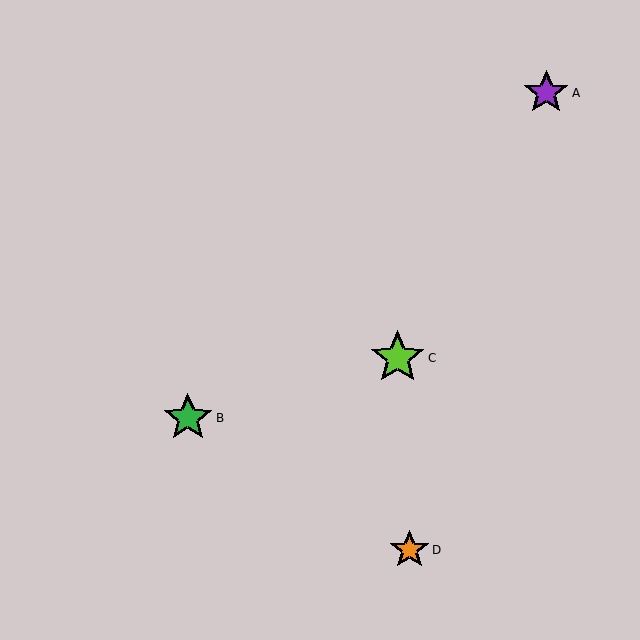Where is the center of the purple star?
The center of the purple star is at (546, 93).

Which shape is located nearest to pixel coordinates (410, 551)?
The orange star (labeled D) at (409, 550) is nearest to that location.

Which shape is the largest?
The lime star (labeled C) is the largest.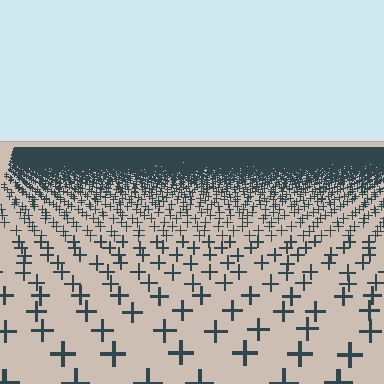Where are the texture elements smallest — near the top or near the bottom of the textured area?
Near the top.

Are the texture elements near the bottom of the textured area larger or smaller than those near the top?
Larger. Near the bottom, elements are closer to the viewer and appear at a bigger on-screen size.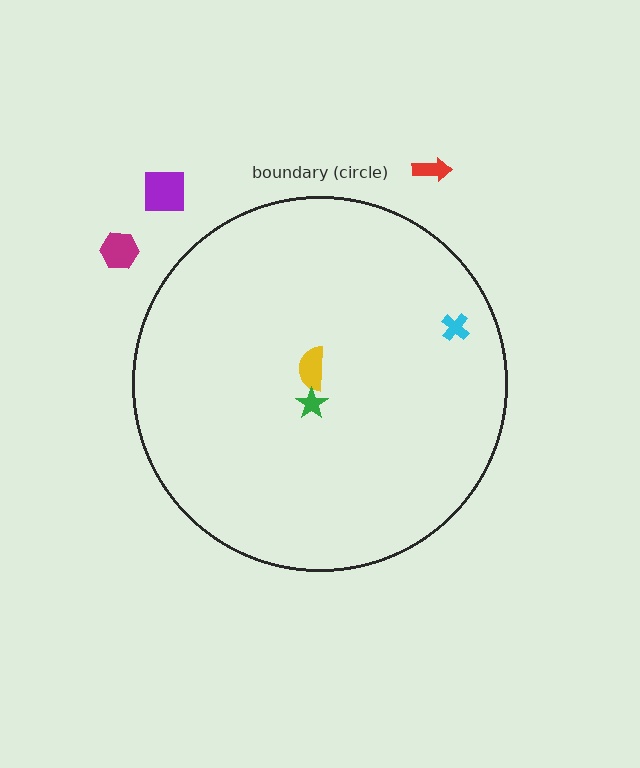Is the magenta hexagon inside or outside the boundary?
Outside.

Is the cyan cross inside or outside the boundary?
Inside.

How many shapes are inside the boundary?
3 inside, 3 outside.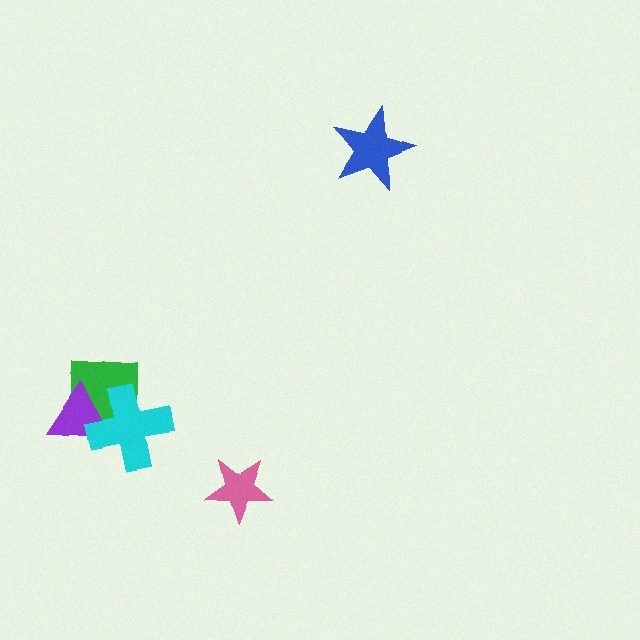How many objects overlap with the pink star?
0 objects overlap with the pink star.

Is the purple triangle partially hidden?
Yes, it is partially covered by another shape.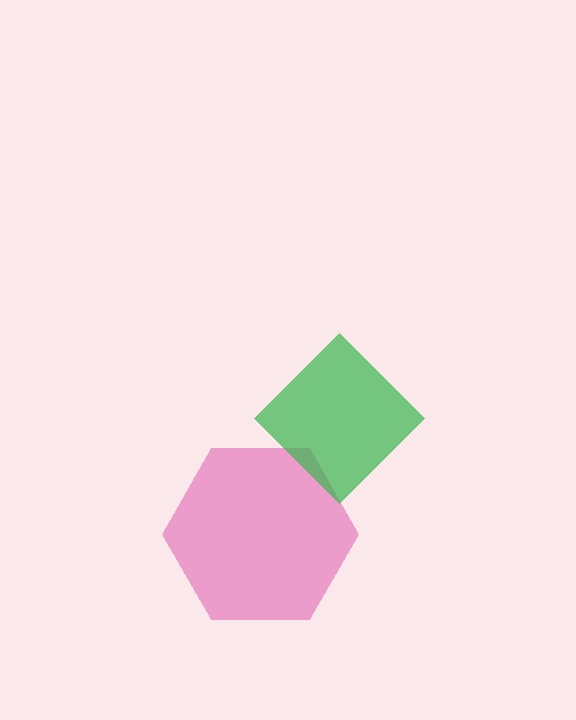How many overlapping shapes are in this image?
There are 2 overlapping shapes in the image.